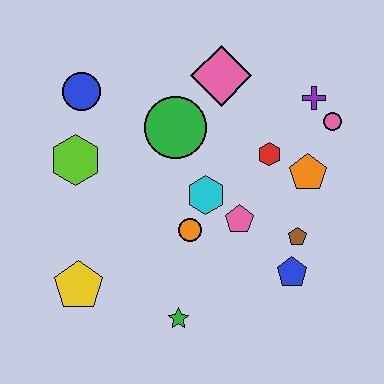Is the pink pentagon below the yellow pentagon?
No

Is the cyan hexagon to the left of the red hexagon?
Yes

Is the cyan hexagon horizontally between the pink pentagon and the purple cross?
No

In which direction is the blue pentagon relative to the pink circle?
The blue pentagon is below the pink circle.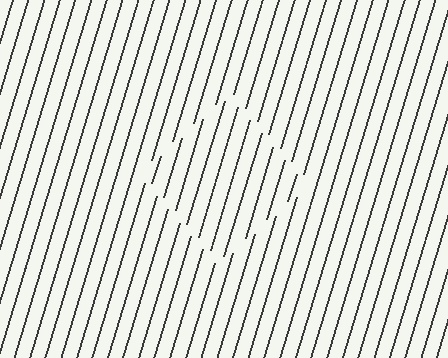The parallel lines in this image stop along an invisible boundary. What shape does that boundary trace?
An illusory square. The interior of the shape contains the same grating, shifted by half a period — the contour is defined by the phase discontinuity where line-ends from the inner and outer gratings abut.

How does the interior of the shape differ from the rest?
The interior of the shape contains the same grating, shifted by half a period — the contour is defined by the phase discontinuity where line-ends from the inner and outer gratings abut.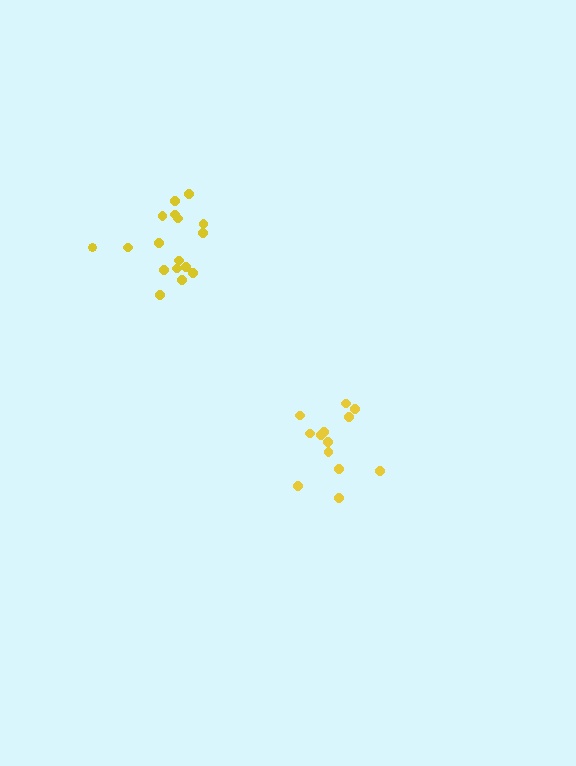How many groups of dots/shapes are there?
There are 2 groups.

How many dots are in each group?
Group 1: 13 dots, Group 2: 17 dots (30 total).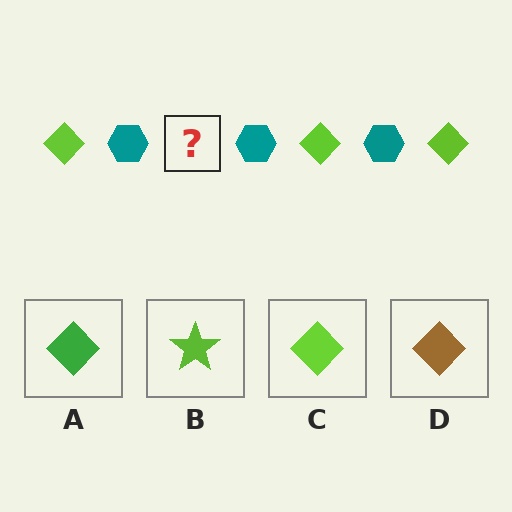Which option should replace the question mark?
Option C.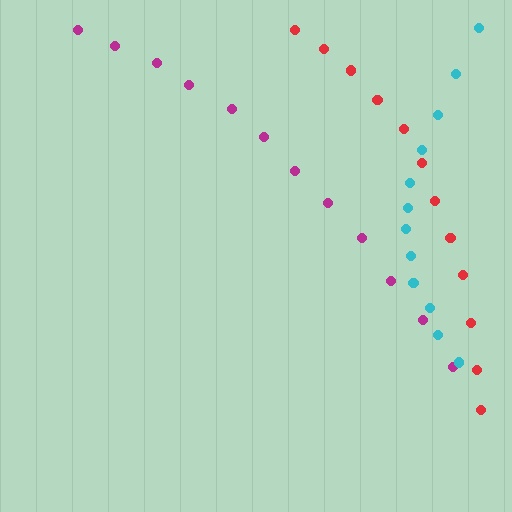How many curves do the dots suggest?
There are 3 distinct paths.